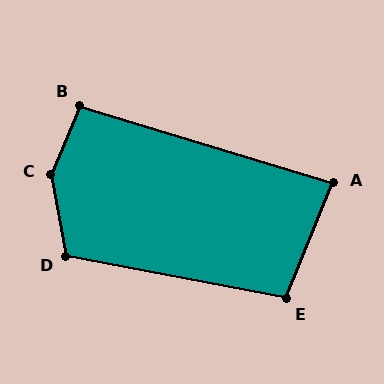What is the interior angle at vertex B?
Approximately 95 degrees (obtuse).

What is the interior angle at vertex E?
Approximately 102 degrees (obtuse).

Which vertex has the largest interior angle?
C, at approximately 148 degrees.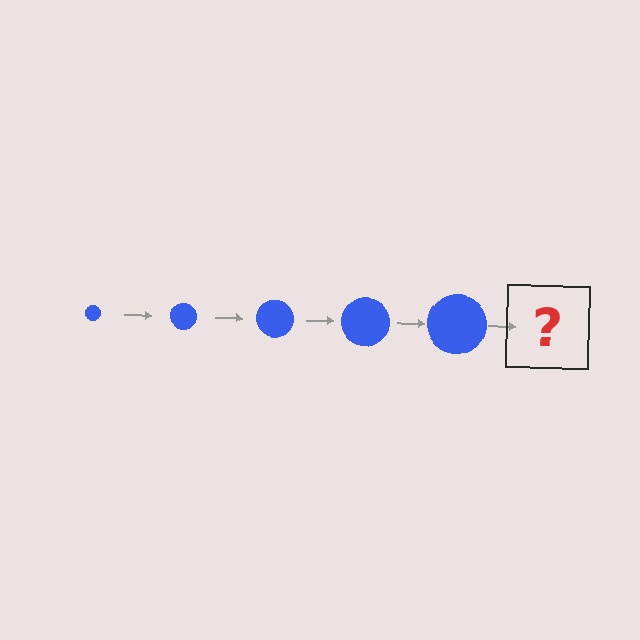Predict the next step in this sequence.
The next step is a blue circle, larger than the previous one.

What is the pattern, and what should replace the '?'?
The pattern is that the circle gets progressively larger each step. The '?' should be a blue circle, larger than the previous one.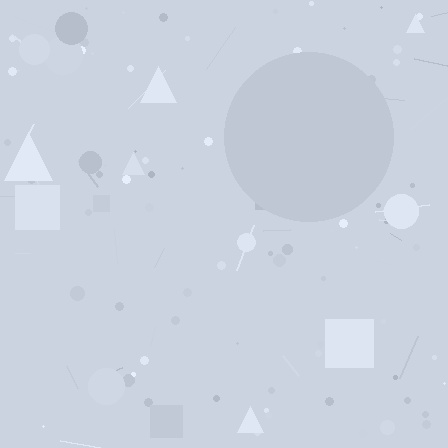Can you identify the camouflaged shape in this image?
The camouflaged shape is a circle.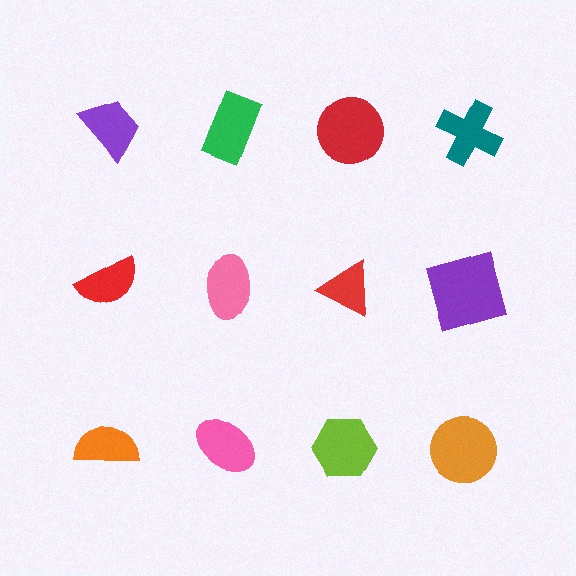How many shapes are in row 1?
4 shapes.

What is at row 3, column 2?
A pink ellipse.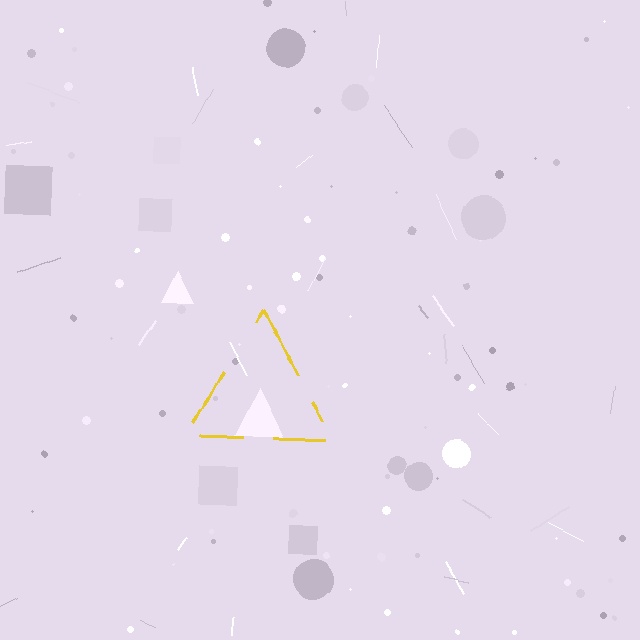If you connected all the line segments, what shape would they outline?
They would outline a triangle.